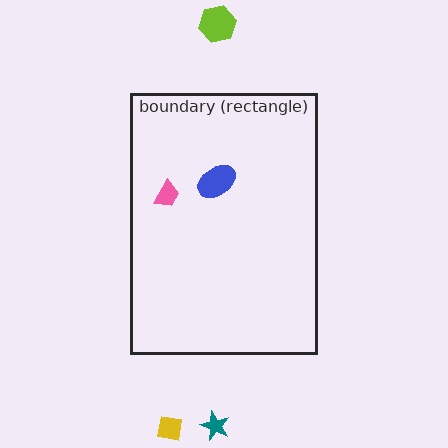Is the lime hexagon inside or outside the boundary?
Outside.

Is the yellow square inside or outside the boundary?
Outside.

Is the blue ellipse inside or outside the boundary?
Inside.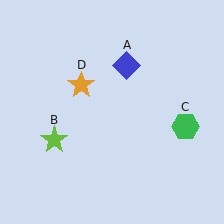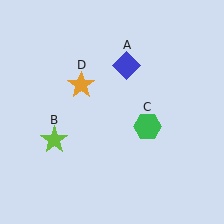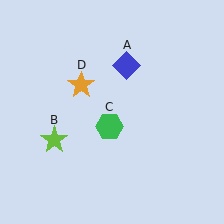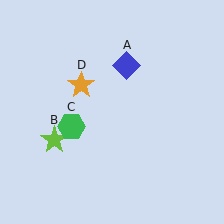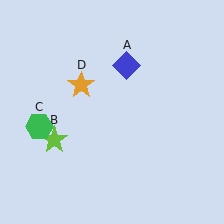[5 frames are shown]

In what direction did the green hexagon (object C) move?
The green hexagon (object C) moved left.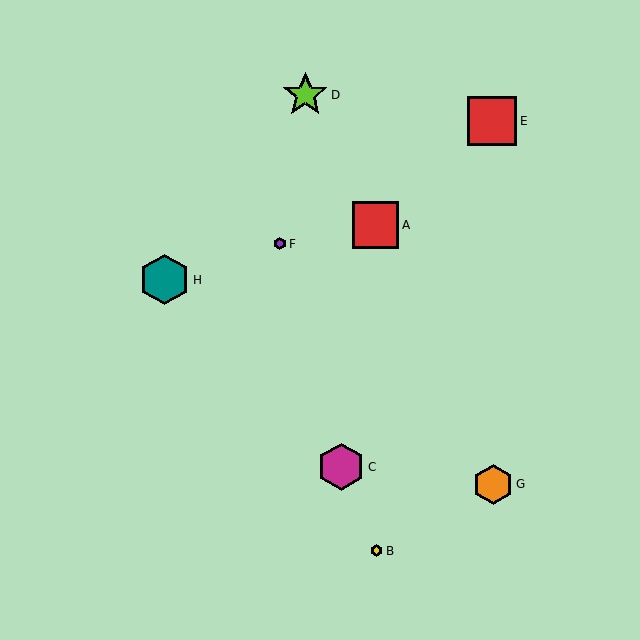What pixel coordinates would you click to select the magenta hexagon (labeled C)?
Click at (341, 467) to select the magenta hexagon C.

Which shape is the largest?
The teal hexagon (labeled H) is the largest.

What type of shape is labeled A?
Shape A is a red square.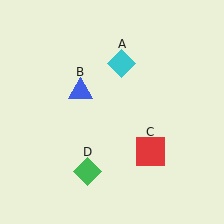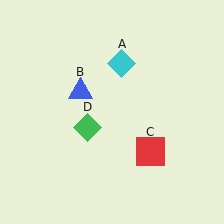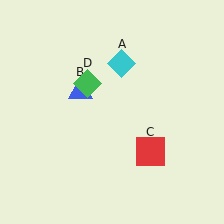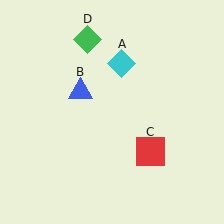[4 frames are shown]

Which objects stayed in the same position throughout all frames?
Cyan diamond (object A) and blue triangle (object B) and red square (object C) remained stationary.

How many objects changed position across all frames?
1 object changed position: green diamond (object D).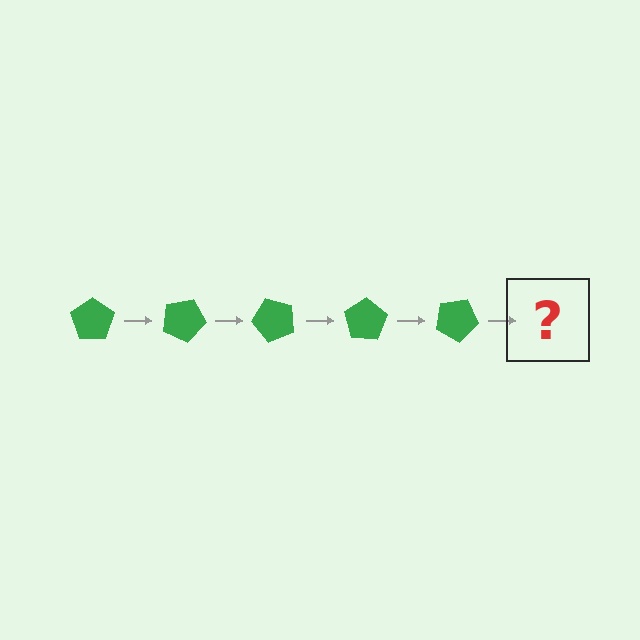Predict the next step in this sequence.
The next step is a green pentagon rotated 125 degrees.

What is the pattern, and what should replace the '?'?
The pattern is that the pentagon rotates 25 degrees each step. The '?' should be a green pentagon rotated 125 degrees.